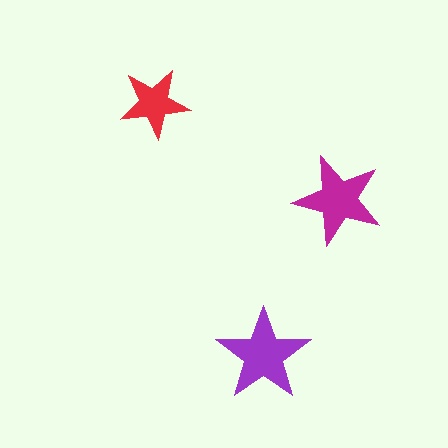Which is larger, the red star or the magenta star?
The magenta one.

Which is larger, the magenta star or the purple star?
The purple one.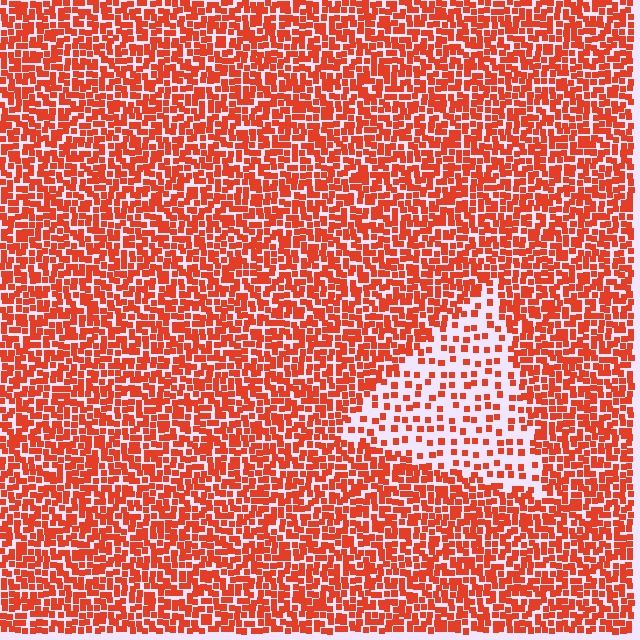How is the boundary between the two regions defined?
The boundary is defined by a change in element density (approximately 2.6x ratio). All elements are the same color, size, and shape.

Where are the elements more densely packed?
The elements are more densely packed outside the triangle boundary.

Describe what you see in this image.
The image contains small red elements arranged at two different densities. A triangle-shaped region is visible where the elements are less densely packed than the surrounding area.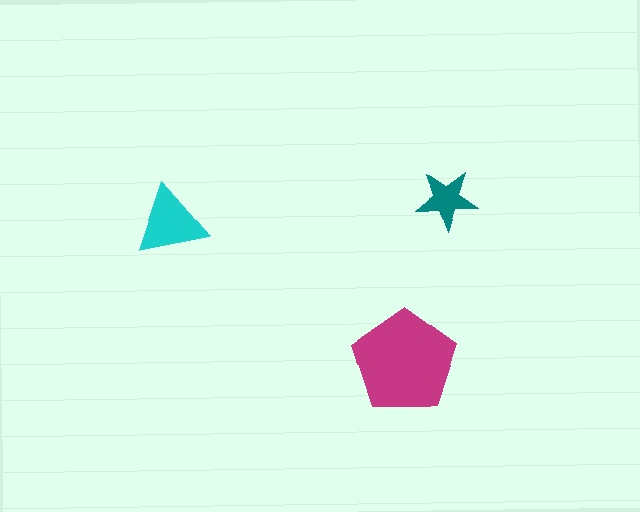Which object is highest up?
The teal star is topmost.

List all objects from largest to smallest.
The magenta pentagon, the cyan triangle, the teal star.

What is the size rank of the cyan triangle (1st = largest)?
2nd.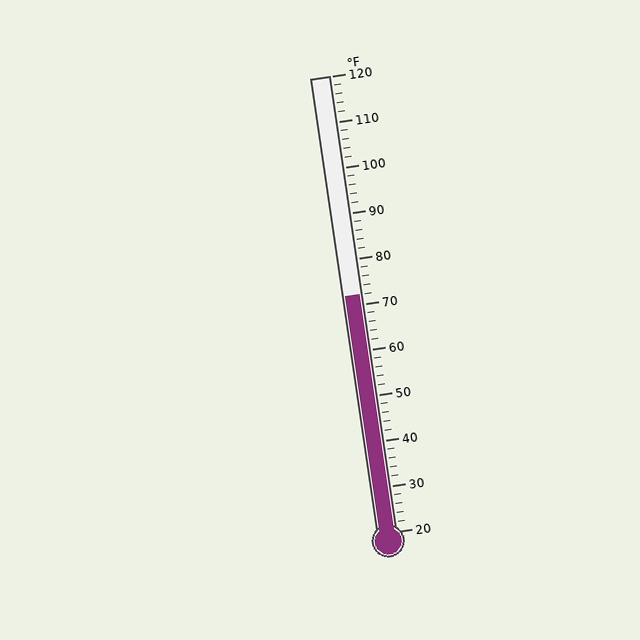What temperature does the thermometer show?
The thermometer shows approximately 72°F.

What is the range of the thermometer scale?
The thermometer scale ranges from 20°F to 120°F.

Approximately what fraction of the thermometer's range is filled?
The thermometer is filled to approximately 50% of its range.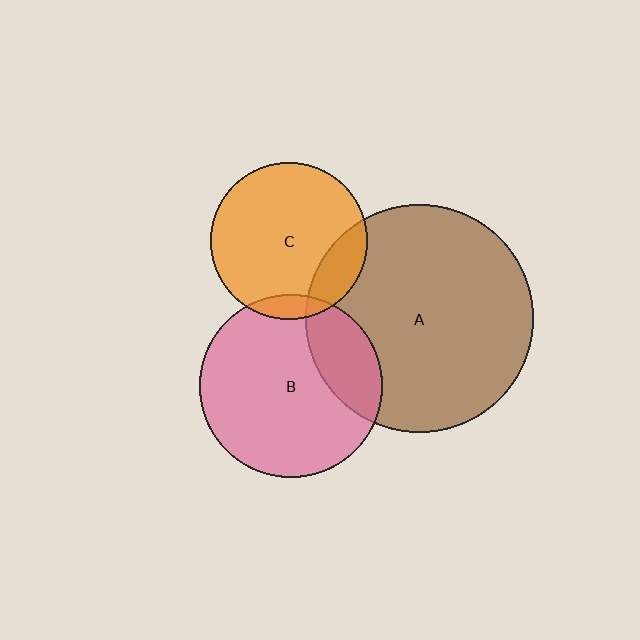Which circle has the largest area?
Circle A (brown).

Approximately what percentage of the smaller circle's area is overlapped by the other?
Approximately 25%.